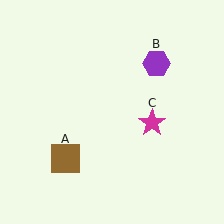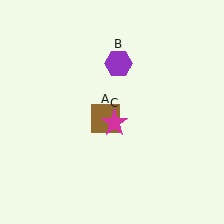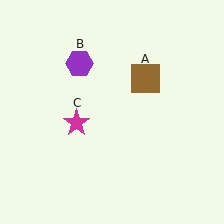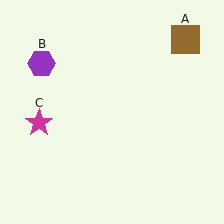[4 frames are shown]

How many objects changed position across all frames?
3 objects changed position: brown square (object A), purple hexagon (object B), magenta star (object C).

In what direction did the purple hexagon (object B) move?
The purple hexagon (object B) moved left.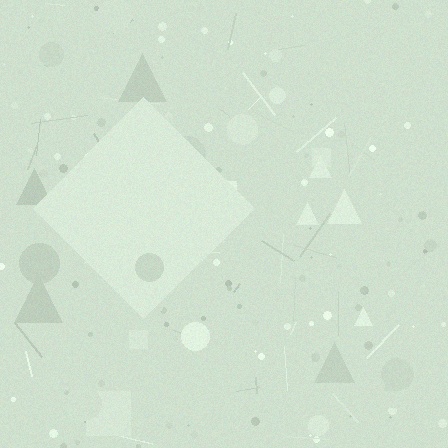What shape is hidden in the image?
A diamond is hidden in the image.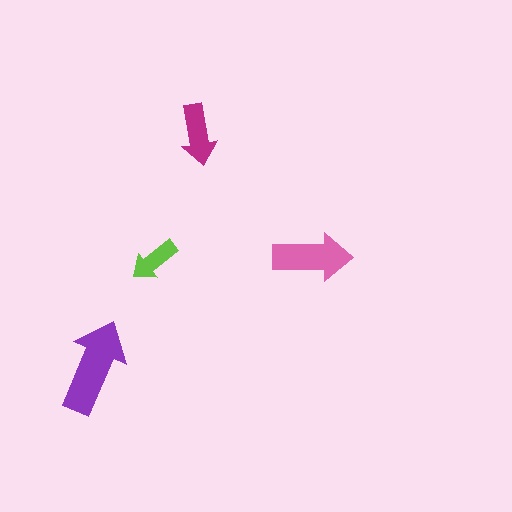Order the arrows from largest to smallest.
the purple one, the pink one, the magenta one, the lime one.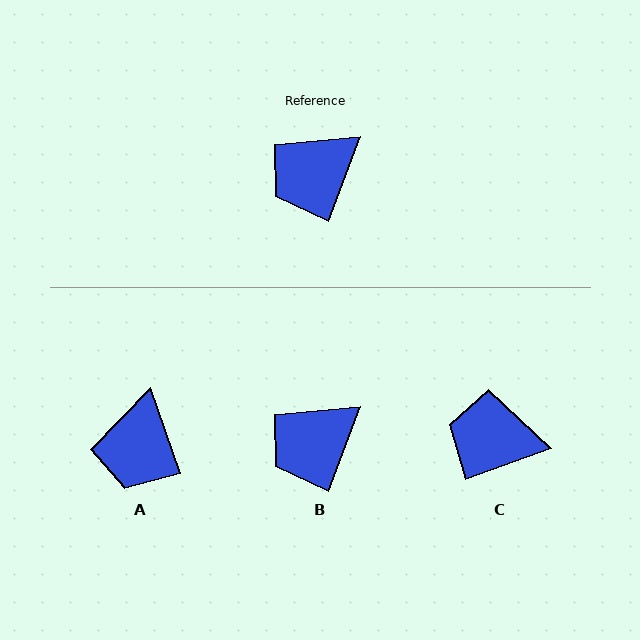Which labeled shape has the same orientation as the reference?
B.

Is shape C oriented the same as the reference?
No, it is off by about 48 degrees.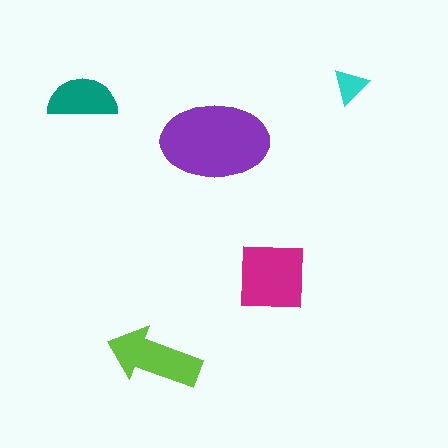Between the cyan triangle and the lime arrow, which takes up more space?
The lime arrow.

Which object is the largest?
The purple ellipse.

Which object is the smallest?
The cyan triangle.